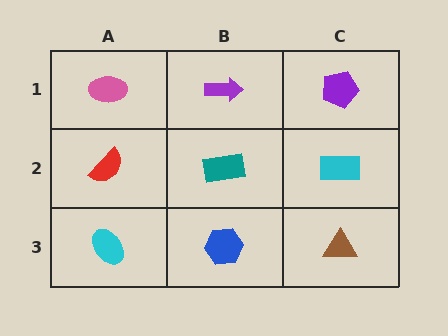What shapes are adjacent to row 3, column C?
A cyan rectangle (row 2, column C), a blue hexagon (row 3, column B).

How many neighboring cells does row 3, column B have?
3.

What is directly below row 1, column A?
A red semicircle.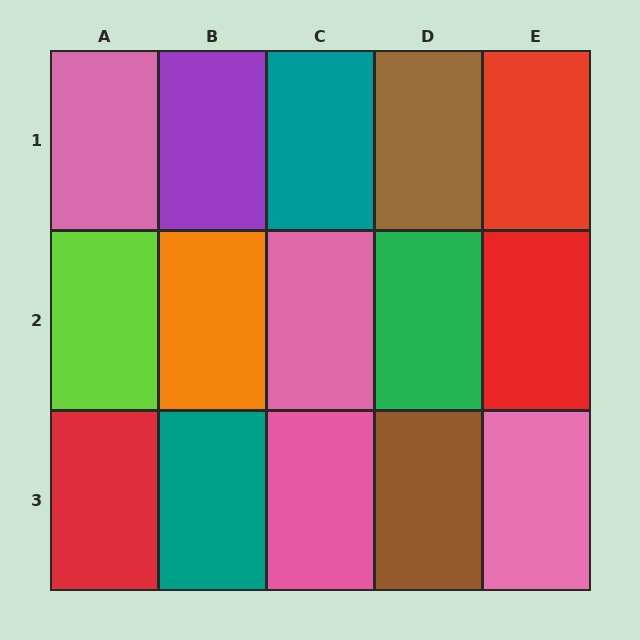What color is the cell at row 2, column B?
Orange.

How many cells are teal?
2 cells are teal.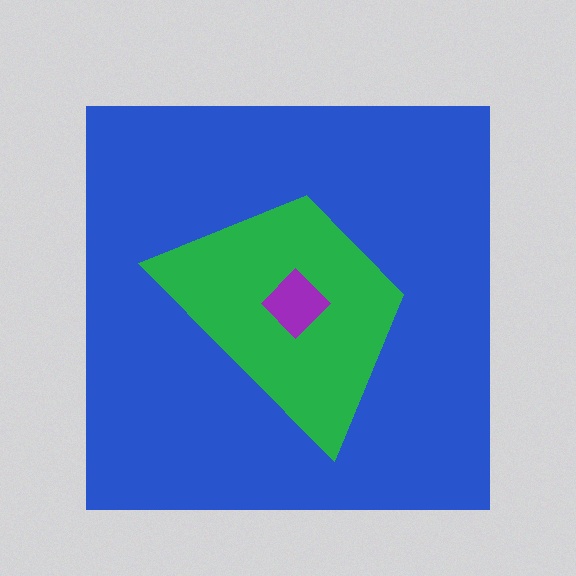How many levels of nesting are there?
3.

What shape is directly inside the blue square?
The green trapezoid.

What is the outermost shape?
The blue square.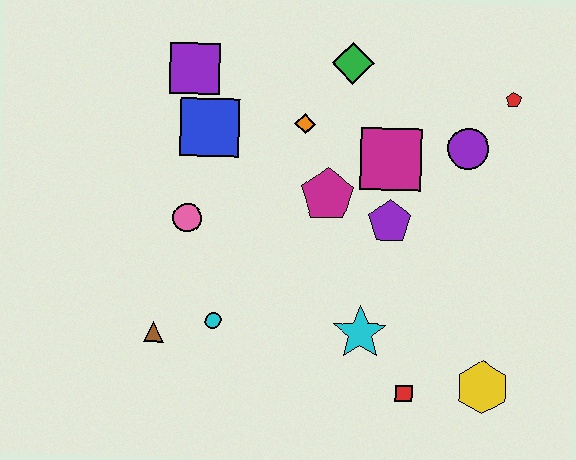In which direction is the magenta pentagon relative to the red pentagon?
The magenta pentagon is to the left of the red pentagon.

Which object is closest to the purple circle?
The red pentagon is closest to the purple circle.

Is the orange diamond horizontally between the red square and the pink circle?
Yes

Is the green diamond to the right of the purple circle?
No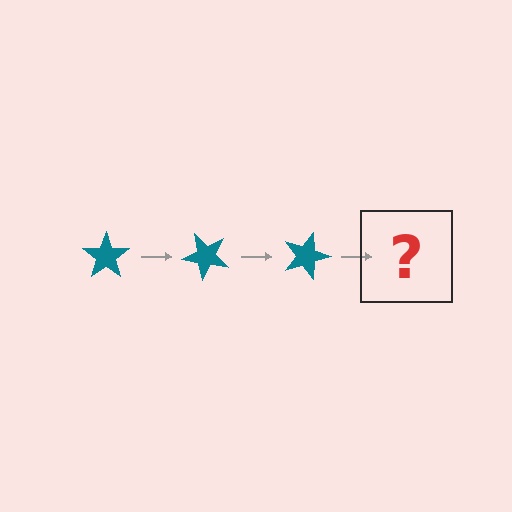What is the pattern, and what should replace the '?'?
The pattern is that the star rotates 45 degrees each step. The '?' should be a teal star rotated 135 degrees.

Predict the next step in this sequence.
The next step is a teal star rotated 135 degrees.